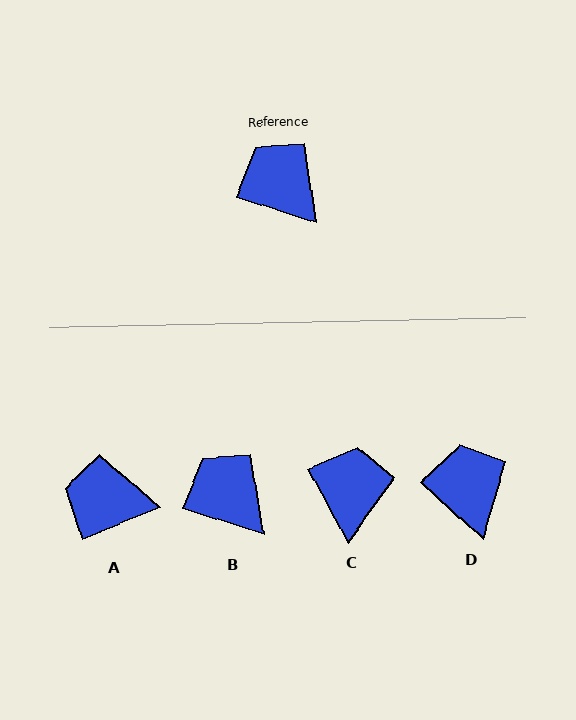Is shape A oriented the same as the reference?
No, it is off by about 39 degrees.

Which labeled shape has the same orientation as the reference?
B.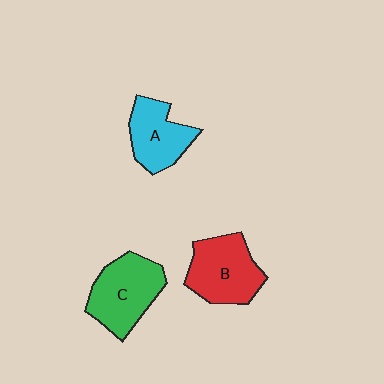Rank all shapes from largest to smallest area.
From largest to smallest: C (green), B (red), A (cyan).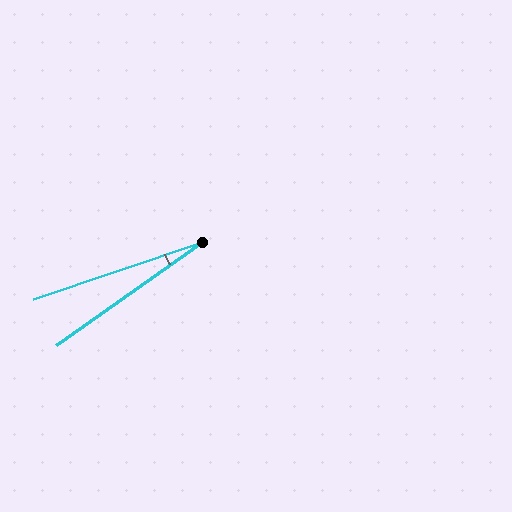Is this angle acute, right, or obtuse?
It is acute.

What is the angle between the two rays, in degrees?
Approximately 17 degrees.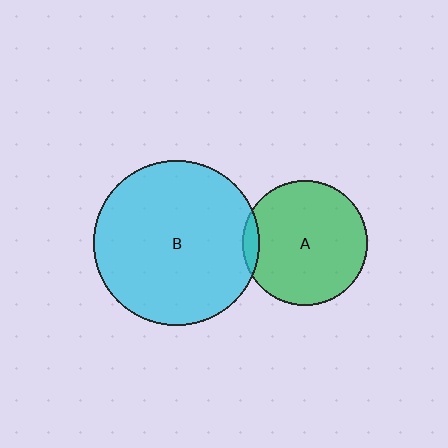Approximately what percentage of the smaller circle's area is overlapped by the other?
Approximately 5%.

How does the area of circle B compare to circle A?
Approximately 1.7 times.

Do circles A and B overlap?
Yes.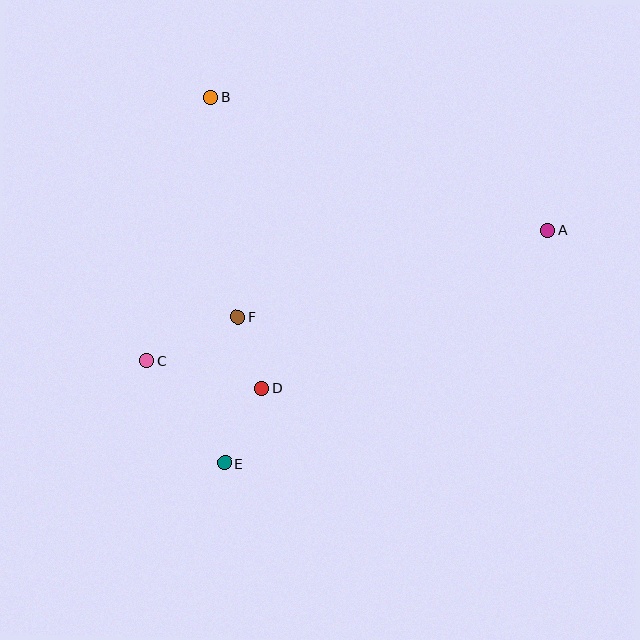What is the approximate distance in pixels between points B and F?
The distance between B and F is approximately 221 pixels.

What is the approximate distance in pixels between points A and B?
The distance between A and B is approximately 362 pixels.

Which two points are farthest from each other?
Points A and C are farthest from each other.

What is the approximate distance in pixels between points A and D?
The distance between A and D is approximately 327 pixels.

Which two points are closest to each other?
Points D and F are closest to each other.